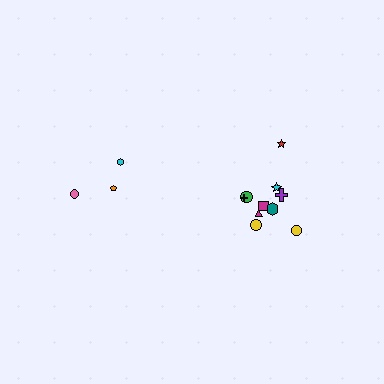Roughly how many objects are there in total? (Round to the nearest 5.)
Roughly 15 objects in total.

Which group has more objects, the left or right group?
The right group.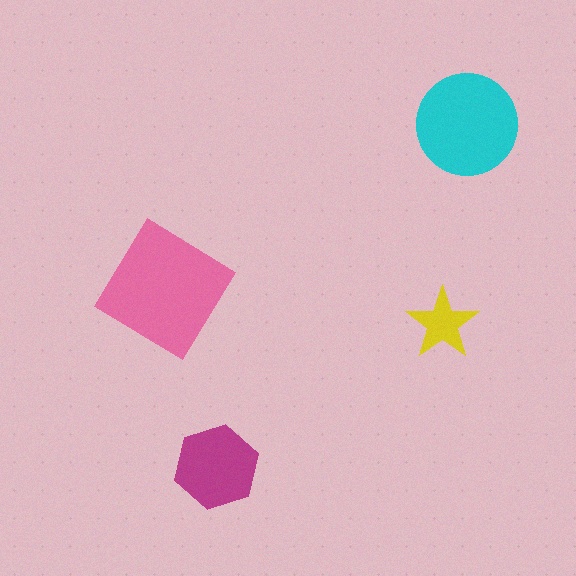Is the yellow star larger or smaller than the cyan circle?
Smaller.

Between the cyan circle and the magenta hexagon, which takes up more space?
The cyan circle.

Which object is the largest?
The pink diamond.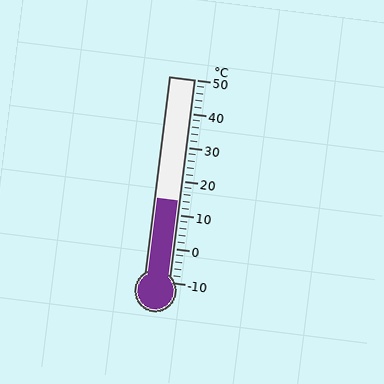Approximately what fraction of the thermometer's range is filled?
The thermometer is filled to approximately 40% of its range.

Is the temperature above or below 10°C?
The temperature is above 10°C.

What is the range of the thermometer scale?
The thermometer scale ranges from -10°C to 50°C.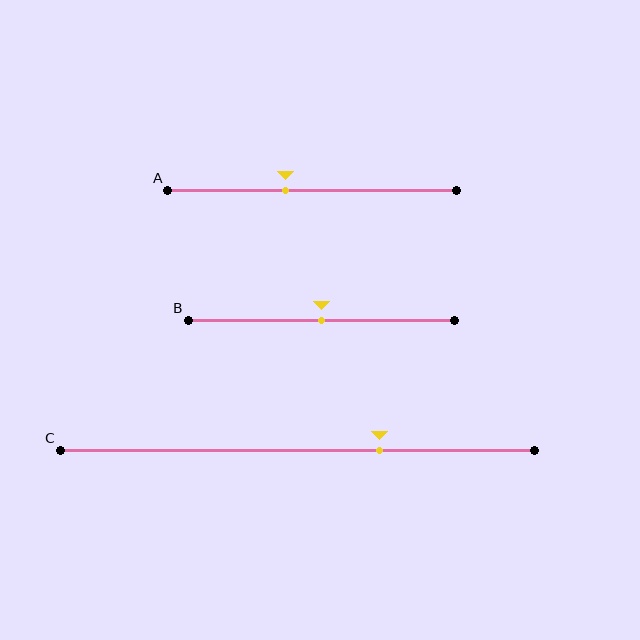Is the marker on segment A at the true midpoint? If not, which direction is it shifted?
No, the marker on segment A is shifted to the left by about 9% of the segment length.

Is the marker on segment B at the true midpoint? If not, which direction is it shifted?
Yes, the marker on segment B is at the true midpoint.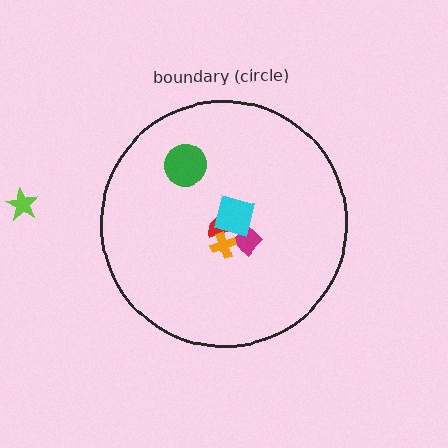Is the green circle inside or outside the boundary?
Inside.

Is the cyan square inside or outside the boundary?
Inside.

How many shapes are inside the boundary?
5 inside, 1 outside.